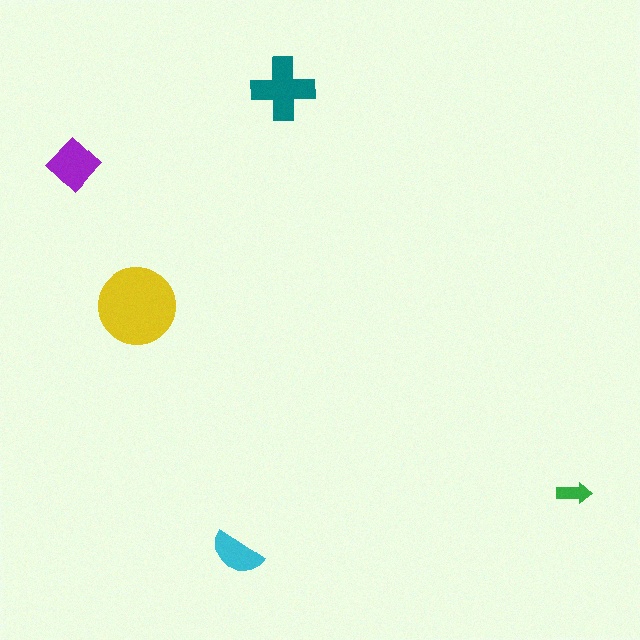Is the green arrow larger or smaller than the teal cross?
Smaller.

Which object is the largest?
The yellow circle.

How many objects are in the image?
There are 5 objects in the image.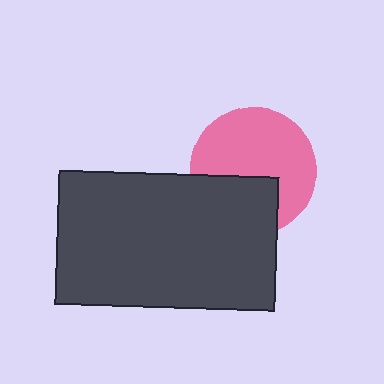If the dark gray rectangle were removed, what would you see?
You would see the complete pink circle.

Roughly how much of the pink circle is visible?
Most of it is visible (roughly 65%).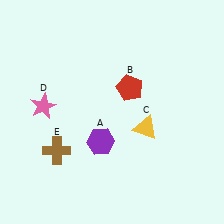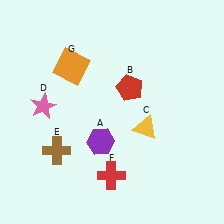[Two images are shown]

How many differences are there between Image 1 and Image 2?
There are 2 differences between the two images.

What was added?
A red cross (F), an orange square (G) were added in Image 2.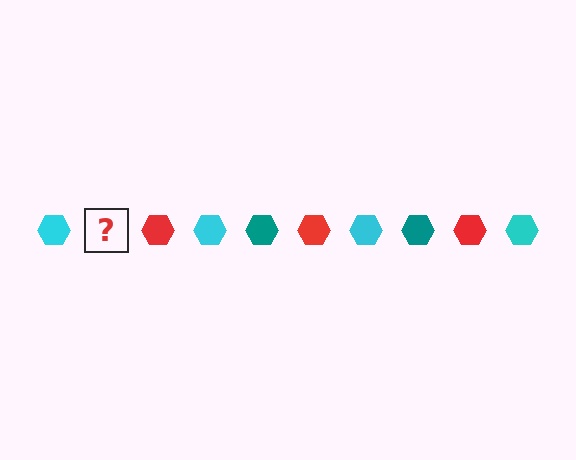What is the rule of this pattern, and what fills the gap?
The rule is that the pattern cycles through cyan, teal, red hexagons. The gap should be filled with a teal hexagon.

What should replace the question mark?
The question mark should be replaced with a teal hexagon.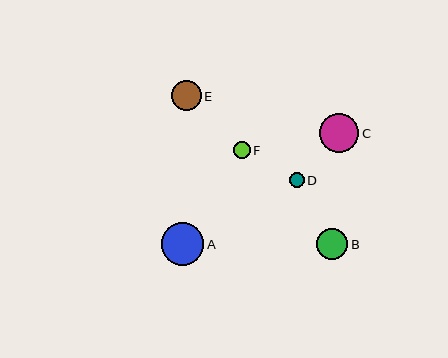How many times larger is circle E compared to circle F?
Circle E is approximately 1.8 times the size of circle F.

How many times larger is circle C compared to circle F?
Circle C is approximately 2.3 times the size of circle F.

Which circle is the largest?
Circle A is the largest with a size of approximately 42 pixels.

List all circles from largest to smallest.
From largest to smallest: A, C, B, E, F, D.